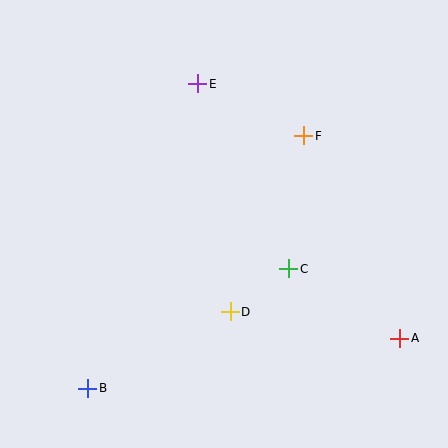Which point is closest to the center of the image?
Point C at (289, 269) is closest to the center.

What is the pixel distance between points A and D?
The distance between A and D is 171 pixels.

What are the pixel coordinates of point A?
Point A is at (400, 338).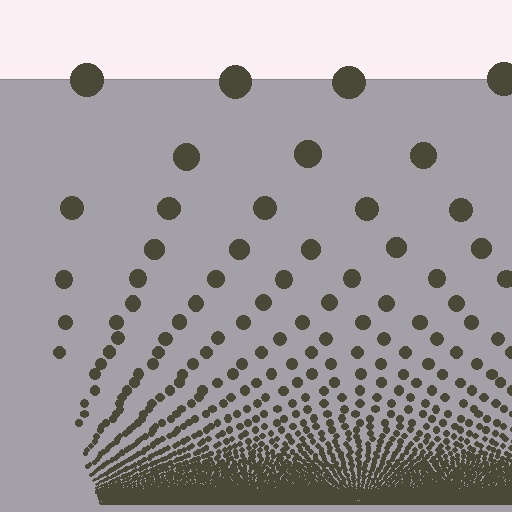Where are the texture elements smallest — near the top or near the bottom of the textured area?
Near the bottom.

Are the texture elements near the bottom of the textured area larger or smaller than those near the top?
Smaller. The gradient is inverted — elements near the bottom are smaller and denser.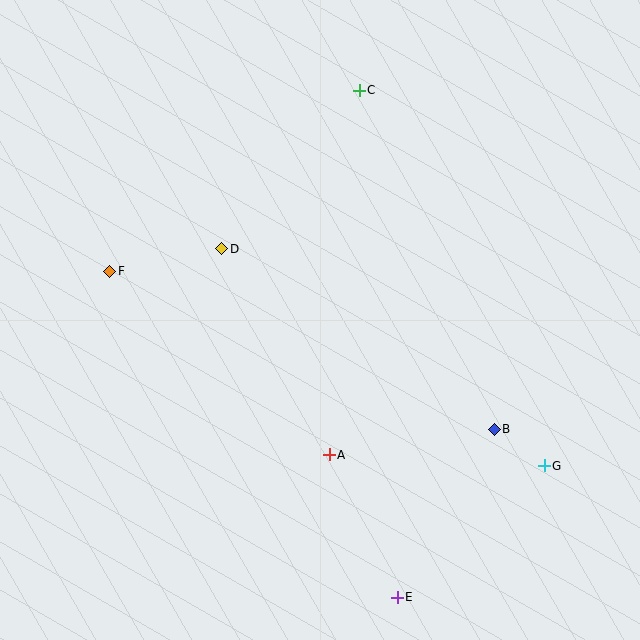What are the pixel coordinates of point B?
Point B is at (494, 429).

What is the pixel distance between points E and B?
The distance between E and B is 194 pixels.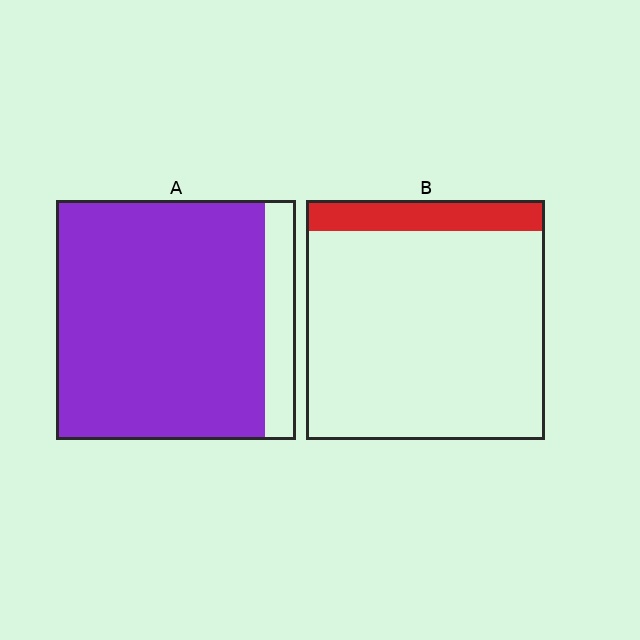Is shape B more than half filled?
No.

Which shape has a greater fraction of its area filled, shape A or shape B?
Shape A.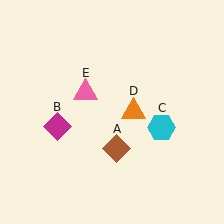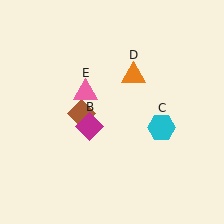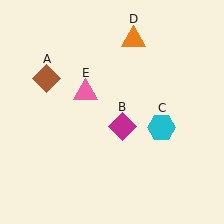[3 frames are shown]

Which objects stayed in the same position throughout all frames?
Cyan hexagon (object C) and pink triangle (object E) remained stationary.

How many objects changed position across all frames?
3 objects changed position: brown diamond (object A), magenta diamond (object B), orange triangle (object D).